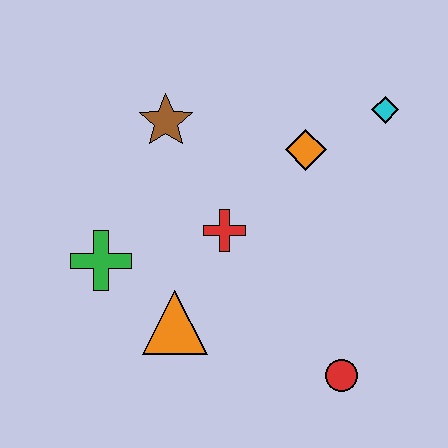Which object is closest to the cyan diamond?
The orange diamond is closest to the cyan diamond.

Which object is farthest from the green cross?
The cyan diamond is farthest from the green cross.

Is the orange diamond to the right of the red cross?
Yes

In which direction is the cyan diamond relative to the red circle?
The cyan diamond is above the red circle.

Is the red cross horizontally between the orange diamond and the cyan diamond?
No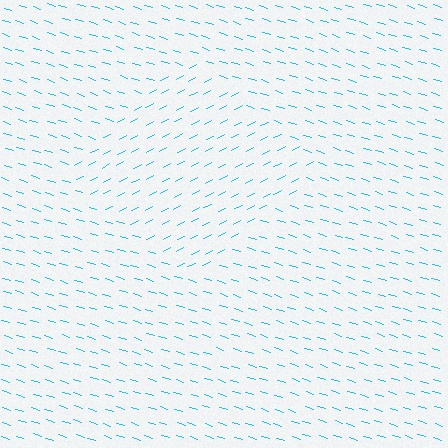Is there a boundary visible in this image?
Yes, there is a texture boundary formed by a change in line orientation.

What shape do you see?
I see a diamond.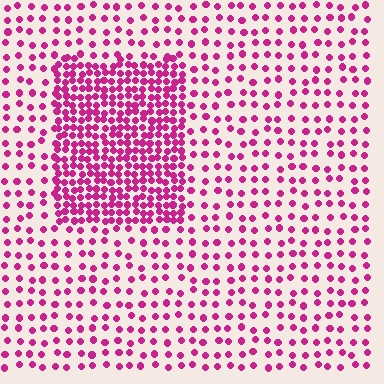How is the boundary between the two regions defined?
The boundary is defined by a change in element density (approximately 2.6x ratio). All elements are the same color, size, and shape.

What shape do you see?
I see a rectangle.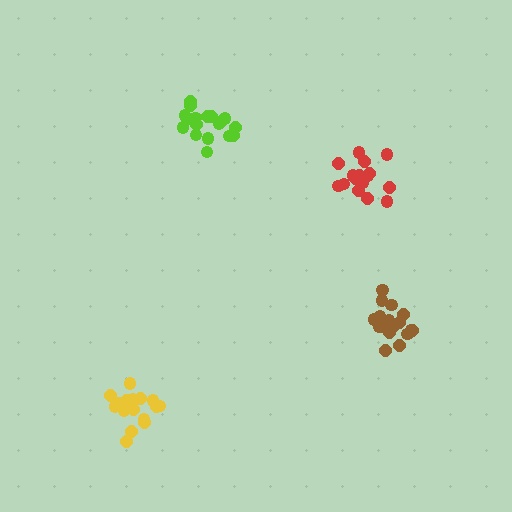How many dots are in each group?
Group 1: 19 dots, Group 2: 18 dots, Group 3: 17 dots, Group 4: 18 dots (72 total).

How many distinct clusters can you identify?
There are 4 distinct clusters.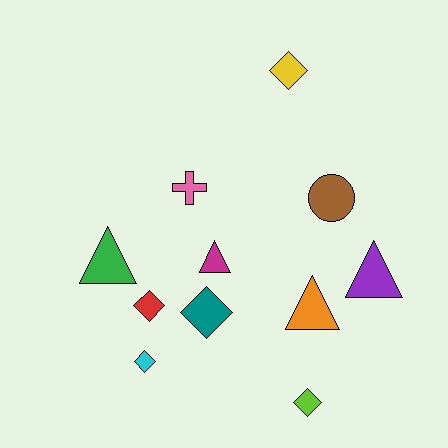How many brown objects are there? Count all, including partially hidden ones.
There is 1 brown object.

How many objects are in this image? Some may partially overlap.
There are 11 objects.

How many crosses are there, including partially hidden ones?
There is 1 cross.